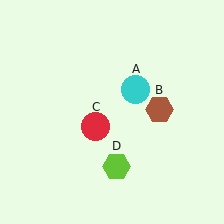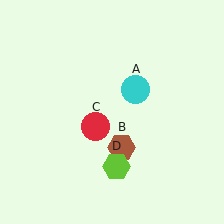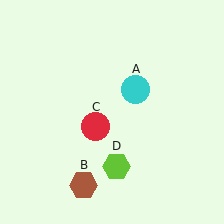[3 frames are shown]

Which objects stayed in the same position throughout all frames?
Cyan circle (object A) and red circle (object C) and lime hexagon (object D) remained stationary.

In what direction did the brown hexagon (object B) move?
The brown hexagon (object B) moved down and to the left.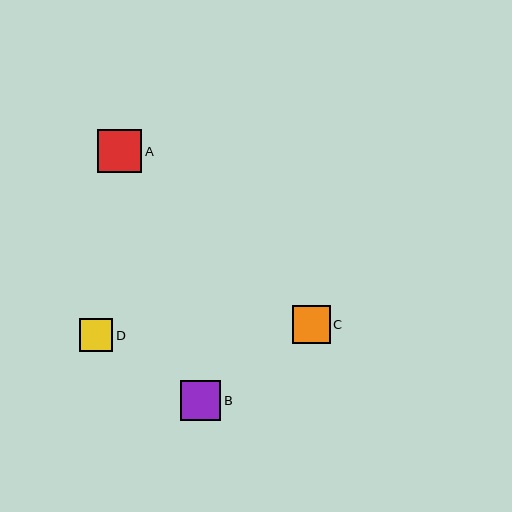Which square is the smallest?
Square D is the smallest with a size of approximately 33 pixels.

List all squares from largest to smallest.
From largest to smallest: A, B, C, D.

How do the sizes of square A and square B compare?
Square A and square B are approximately the same size.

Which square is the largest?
Square A is the largest with a size of approximately 44 pixels.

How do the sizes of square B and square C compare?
Square B and square C are approximately the same size.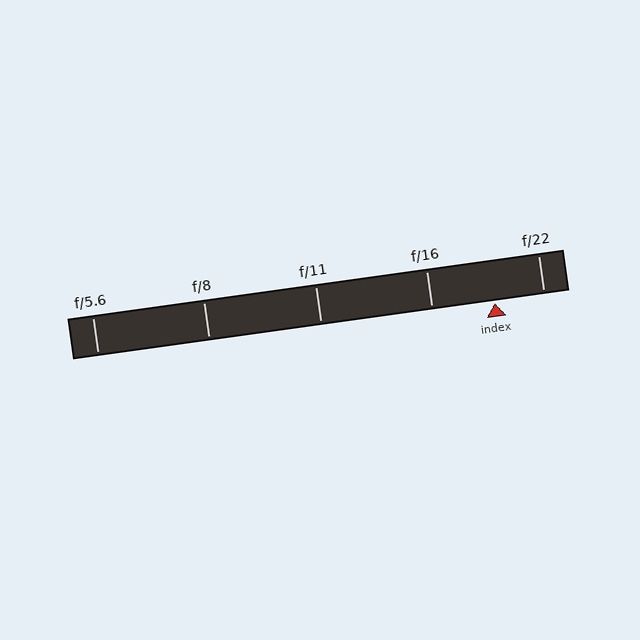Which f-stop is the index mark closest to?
The index mark is closest to f/22.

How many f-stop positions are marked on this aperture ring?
There are 5 f-stop positions marked.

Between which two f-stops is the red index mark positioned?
The index mark is between f/16 and f/22.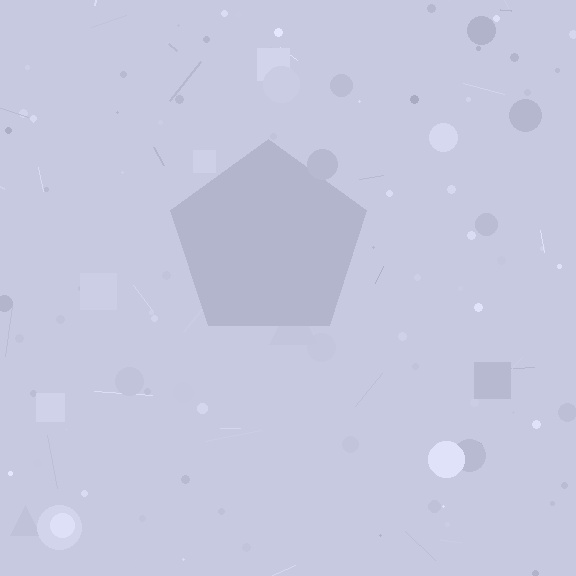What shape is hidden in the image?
A pentagon is hidden in the image.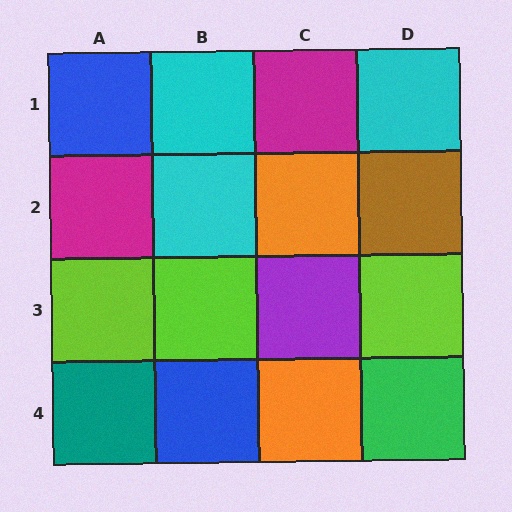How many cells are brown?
1 cell is brown.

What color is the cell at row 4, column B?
Blue.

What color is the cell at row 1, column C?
Magenta.